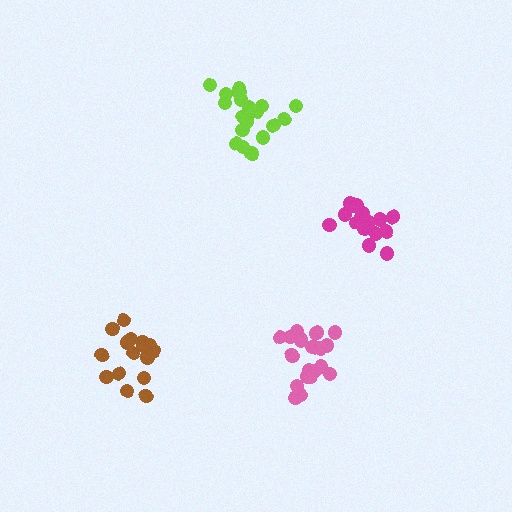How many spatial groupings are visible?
There are 4 spatial groupings.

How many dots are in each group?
Group 1: 15 dots, Group 2: 17 dots, Group 3: 21 dots, Group 4: 21 dots (74 total).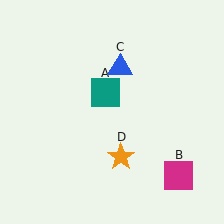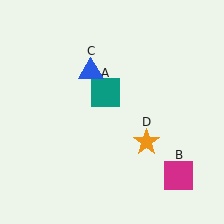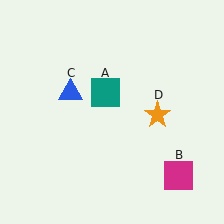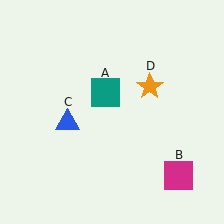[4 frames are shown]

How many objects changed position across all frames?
2 objects changed position: blue triangle (object C), orange star (object D).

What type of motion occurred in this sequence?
The blue triangle (object C), orange star (object D) rotated counterclockwise around the center of the scene.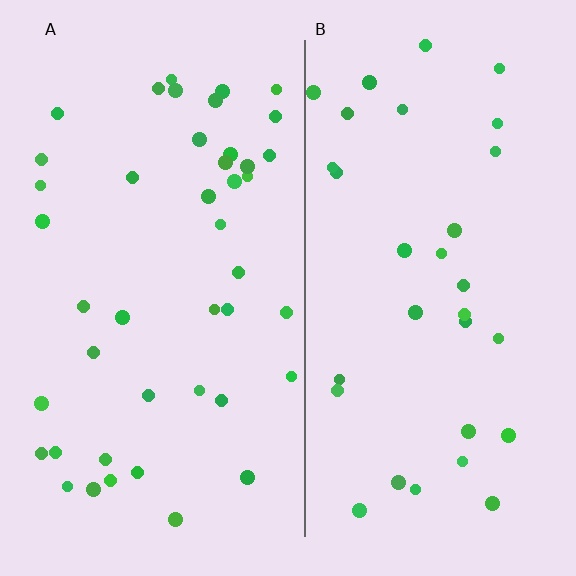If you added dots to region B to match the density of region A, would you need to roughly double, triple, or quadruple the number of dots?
Approximately double.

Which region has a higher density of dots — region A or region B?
A (the left).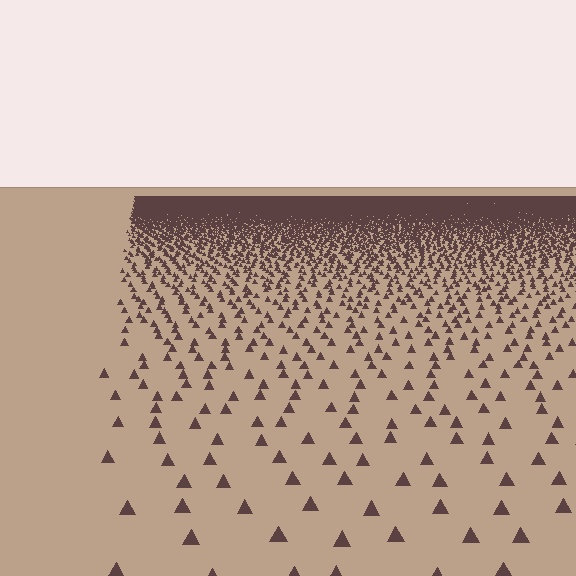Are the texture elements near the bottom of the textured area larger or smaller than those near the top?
Larger. Near the bottom, elements are closer to the viewer and appear at a bigger on-screen size.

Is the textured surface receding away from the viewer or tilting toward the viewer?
The surface is receding away from the viewer. Texture elements get smaller and denser toward the top.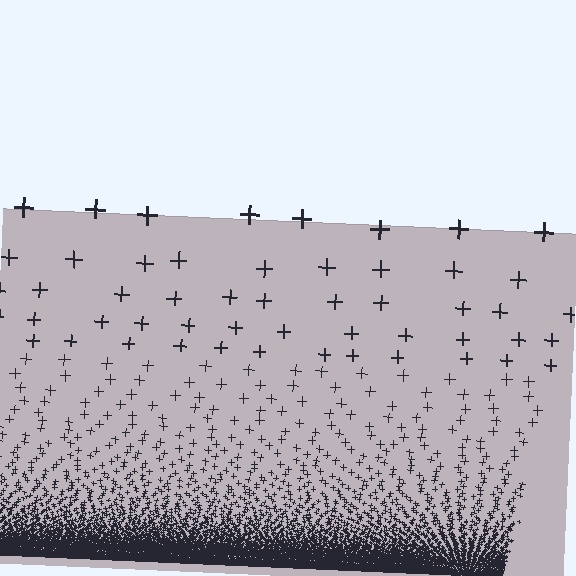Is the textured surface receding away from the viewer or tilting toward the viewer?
The surface appears to tilt toward the viewer. Texture elements get larger and sparser toward the top.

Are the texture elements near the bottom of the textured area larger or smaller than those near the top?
Smaller. The gradient is inverted — elements near the bottom are smaller and denser.